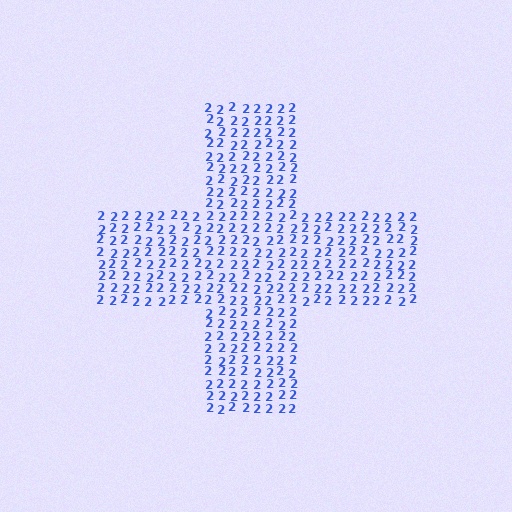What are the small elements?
The small elements are digit 2's.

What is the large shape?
The large shape is a cross.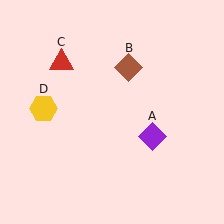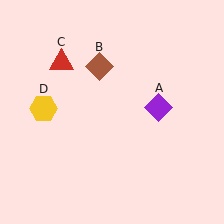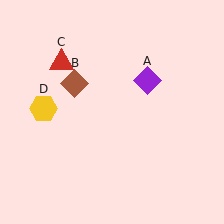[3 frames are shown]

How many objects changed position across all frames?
2 objects changed position: purple diamond (object A), brown diamond (object B).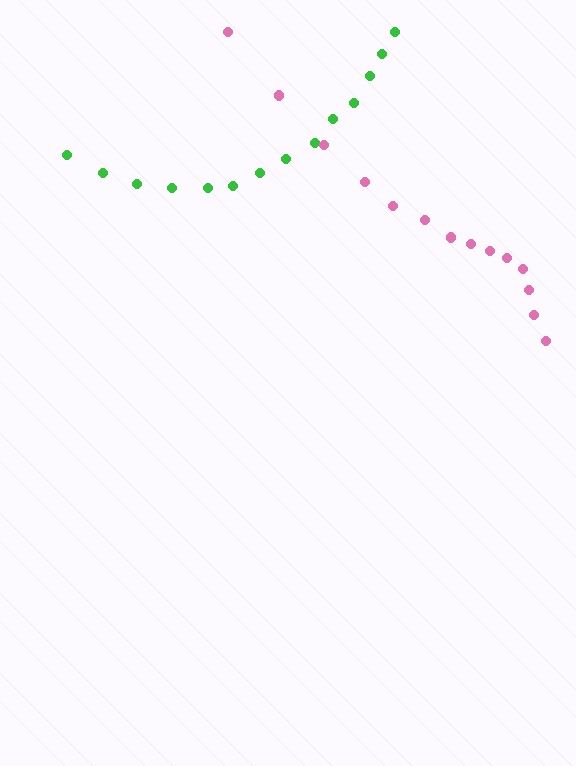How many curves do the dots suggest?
There are 2 distinct paths.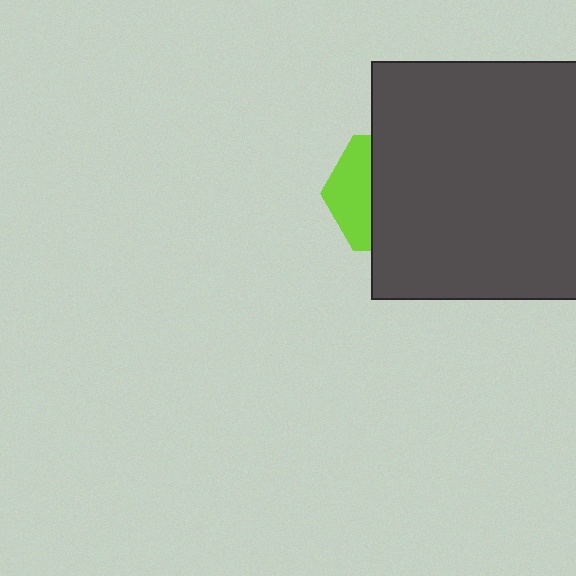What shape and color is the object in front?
The object in front is a dark gray rectangle.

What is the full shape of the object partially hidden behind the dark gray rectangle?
The partially hidden object is a lime hexagon.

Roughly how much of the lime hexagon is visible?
A small part of it is visible (roughly 35%).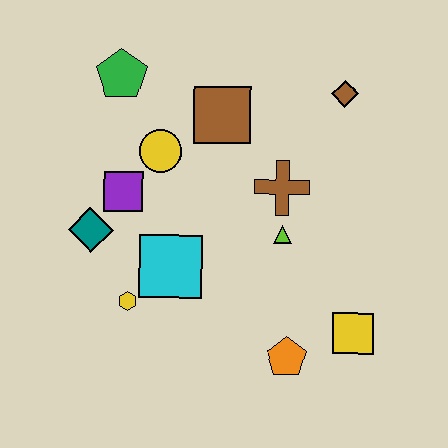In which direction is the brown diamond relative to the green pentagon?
The brown diamond is to the right of the green pentagon.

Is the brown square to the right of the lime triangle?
No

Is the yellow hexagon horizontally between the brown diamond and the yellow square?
No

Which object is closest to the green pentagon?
The yellow circle is closest to the green pentagon.